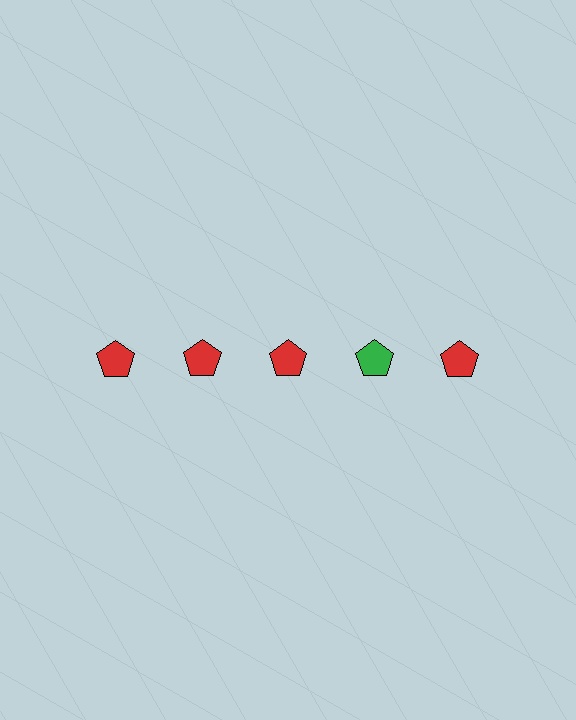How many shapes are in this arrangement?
There are 5 shapes arranged in a grid pattern.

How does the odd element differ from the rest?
It has a different color: green instead of red.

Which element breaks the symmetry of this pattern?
The green pentagon in the top row, second from right column breaks the symmetry. All other shapes are red pentagons.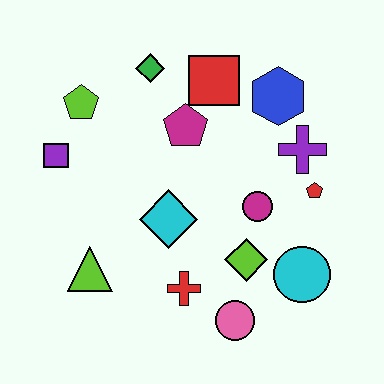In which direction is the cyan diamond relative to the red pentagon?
The cyan diamond is to the left of the red pentagon.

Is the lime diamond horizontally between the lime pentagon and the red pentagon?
Yes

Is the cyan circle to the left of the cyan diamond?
No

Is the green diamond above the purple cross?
Yes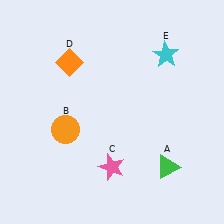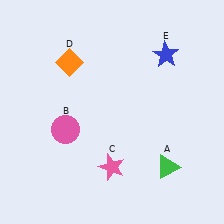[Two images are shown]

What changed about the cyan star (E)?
In Image 1, E is cyan. In Image 2, it changed to blue.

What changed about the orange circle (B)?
In Image 1, B is orange. In Image 2, it changed to pink.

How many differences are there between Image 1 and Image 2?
There are 2 differences between the two images.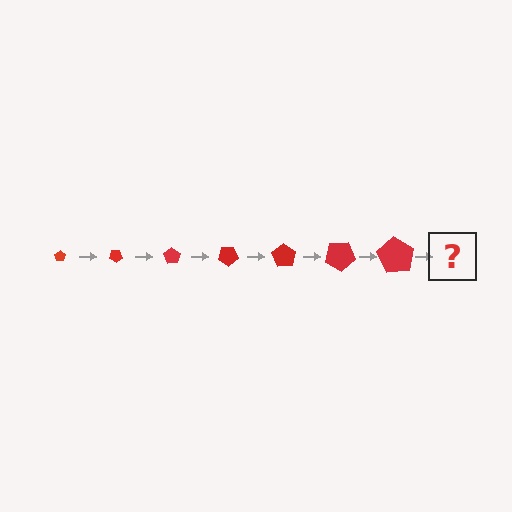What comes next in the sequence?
The next element should be a pentagon, larger than the previous one and rotated 245 degrees from the start.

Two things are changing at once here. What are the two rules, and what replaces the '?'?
The two rules are that the pentagon grows larger each step and it rotates 35 degrees each step. The '?' should be a pentagon, larger than the previous one and rotated 245 degrees from the start.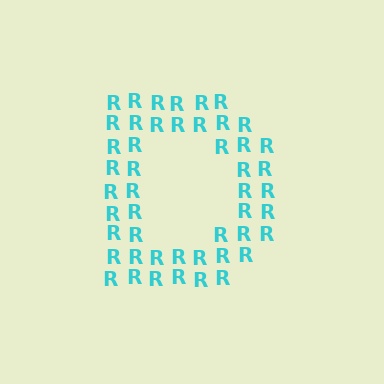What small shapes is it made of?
It is made of small letter R's.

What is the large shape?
The large shape is the letter D.